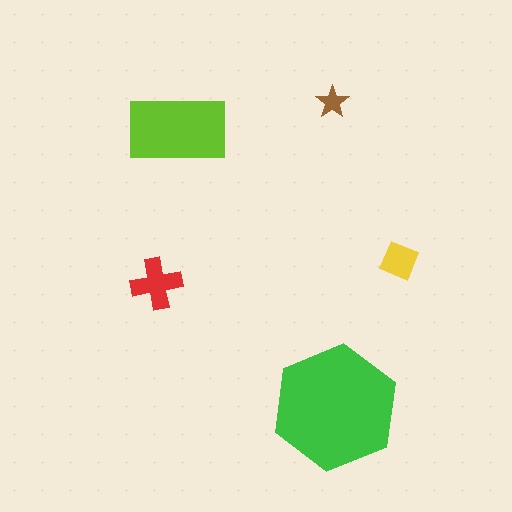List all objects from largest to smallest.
The green hexagon, the lime rectangle, the red cross, the yellow square, the brown star.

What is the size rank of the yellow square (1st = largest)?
4th.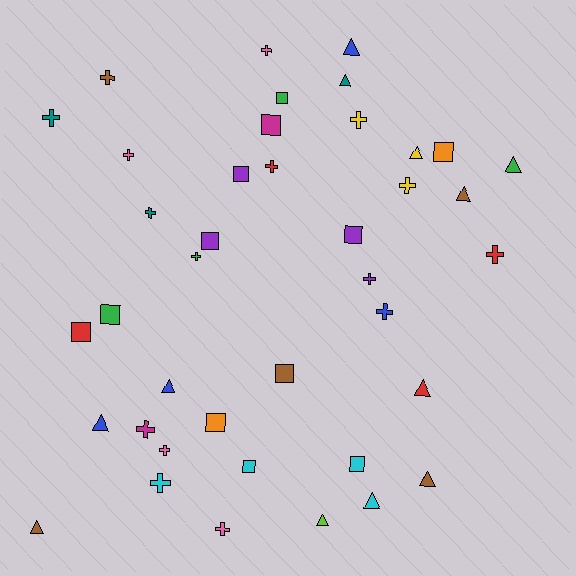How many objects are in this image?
There are 40 objects.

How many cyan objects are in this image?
There are 4 cyan objects.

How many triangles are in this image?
There are 12 triangles.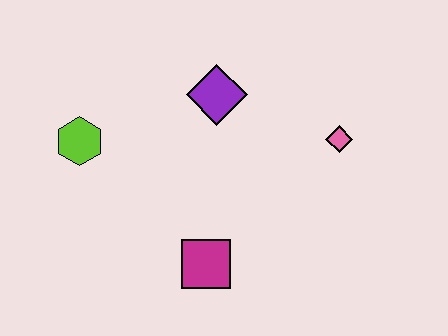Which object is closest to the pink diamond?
The purple diamond is closest to the pink diamond.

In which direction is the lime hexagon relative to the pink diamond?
The lime hexagon is to the left of the pink diamond.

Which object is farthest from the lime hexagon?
The pink diamond is farthest from the lime hexagon.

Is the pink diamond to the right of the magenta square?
Yes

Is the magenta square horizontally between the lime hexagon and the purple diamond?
Yes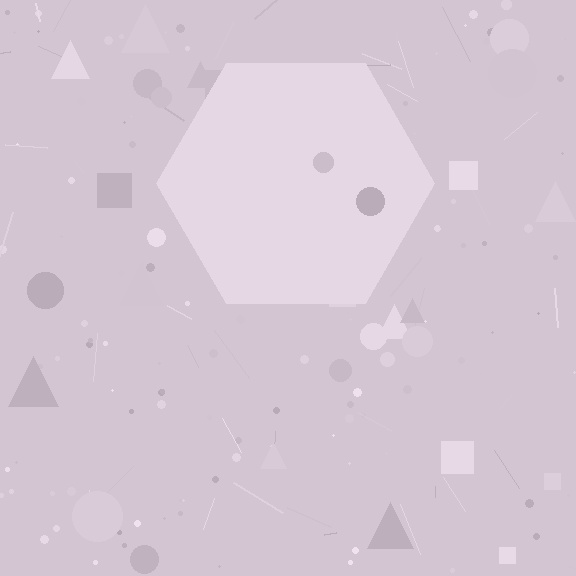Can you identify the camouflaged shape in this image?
The camouflaged shape is a hexagon.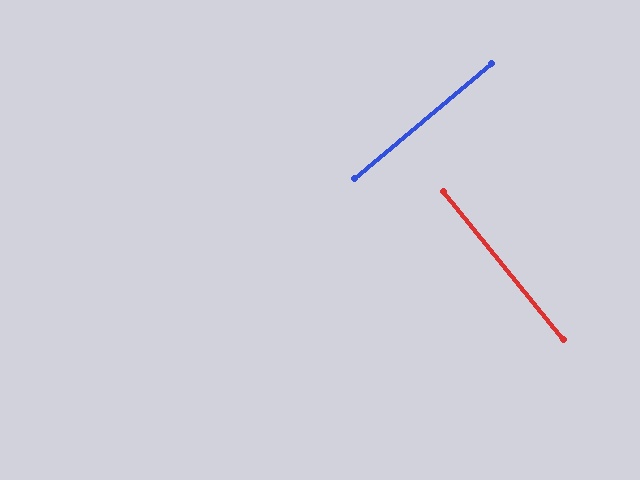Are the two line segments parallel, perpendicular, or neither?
Perpendicular — they meet at approximately 89°.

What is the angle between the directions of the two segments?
Approximately 89 degrees.